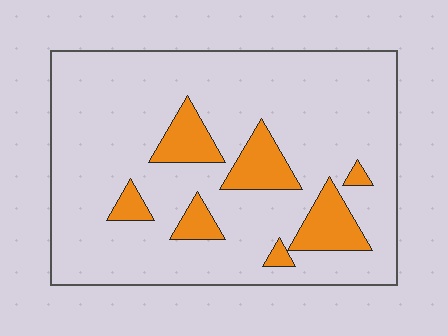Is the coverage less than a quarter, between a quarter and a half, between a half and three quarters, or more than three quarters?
Less than a quarter.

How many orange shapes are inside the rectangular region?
7.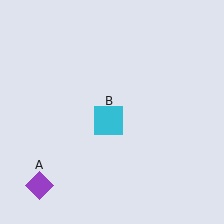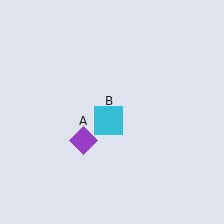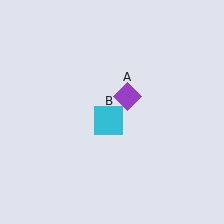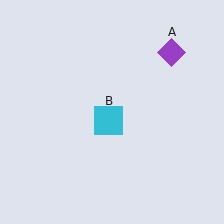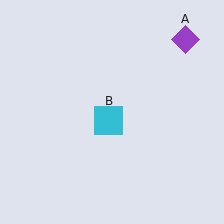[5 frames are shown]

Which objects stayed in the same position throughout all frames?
Cyan square (object B) remained stationary.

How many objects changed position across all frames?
1 object changed position: purple diamond (object A).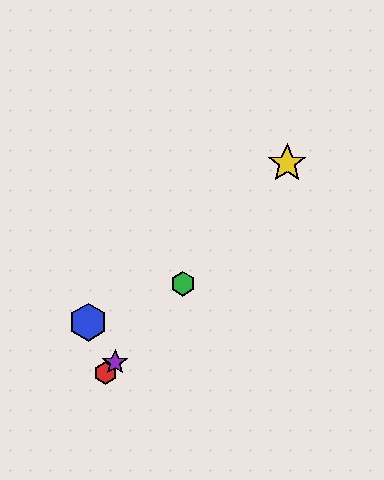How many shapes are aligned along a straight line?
4 shapes (the red hexagon, the green hexagon, the yellow star, the purple star) are aligned along a straight line.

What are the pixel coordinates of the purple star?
The purple star is at (115, 362).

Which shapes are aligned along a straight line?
The red hexagon, the green hexagon, the yellow star, the purple star are aligned along a straight line.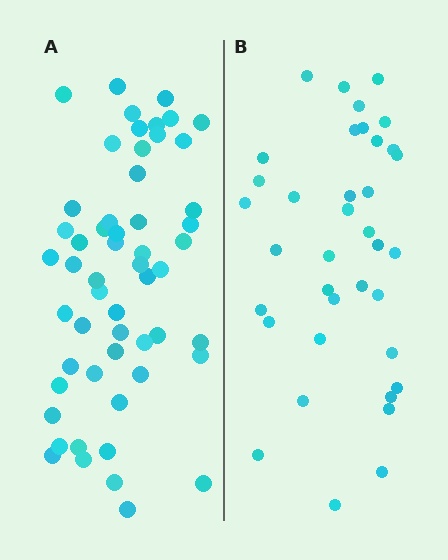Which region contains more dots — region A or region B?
Region A (the left region) has more dots.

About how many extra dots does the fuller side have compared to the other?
Region A has approximately 20 more dots than region B.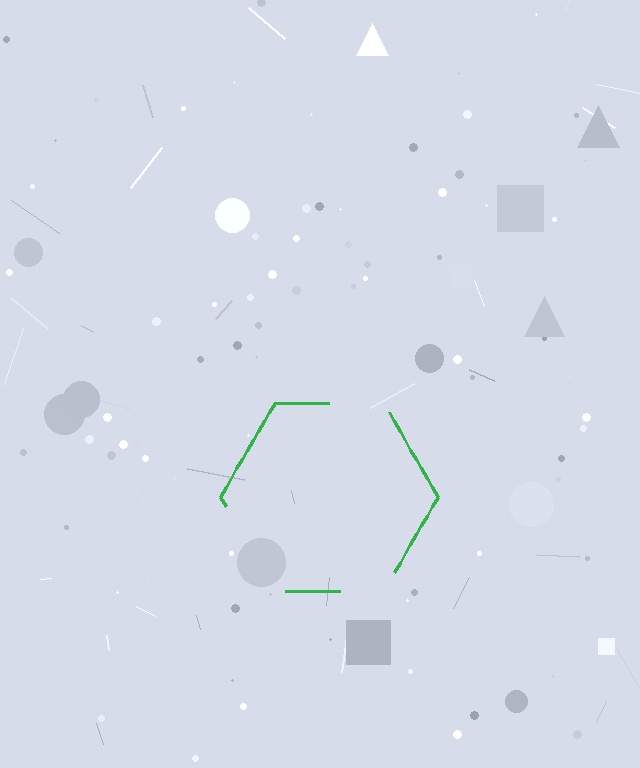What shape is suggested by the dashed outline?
The dashed outline suggests a hexagon.